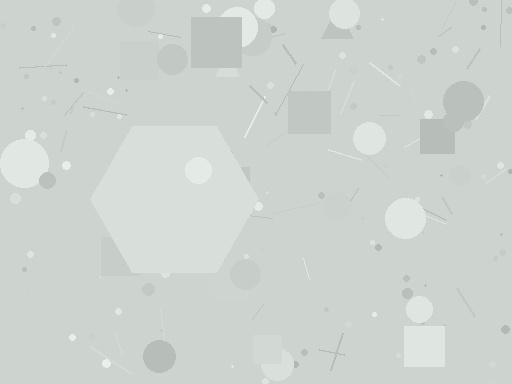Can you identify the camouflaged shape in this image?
The camouflaged shape is a hexagon.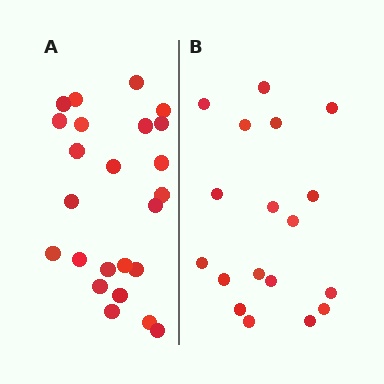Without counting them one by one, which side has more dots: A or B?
Region A (the left region) has more dots.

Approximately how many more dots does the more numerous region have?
Region A has about 6 more dots than region B.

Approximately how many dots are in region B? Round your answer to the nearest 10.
About 20 dots. (The exact count is 18, which rounds to 20.)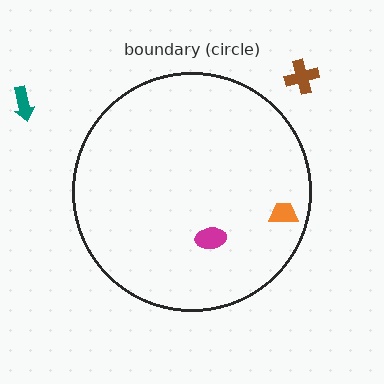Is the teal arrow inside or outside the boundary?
Outside.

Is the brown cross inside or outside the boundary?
Outside.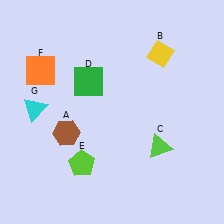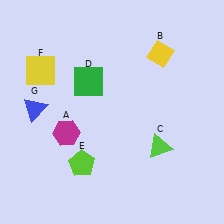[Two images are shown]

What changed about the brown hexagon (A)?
In Image 1, A is brown. In Image 2, it changed to magenta.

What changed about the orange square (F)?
In Image 1, F is orange. In Image 2, it changed to yellow.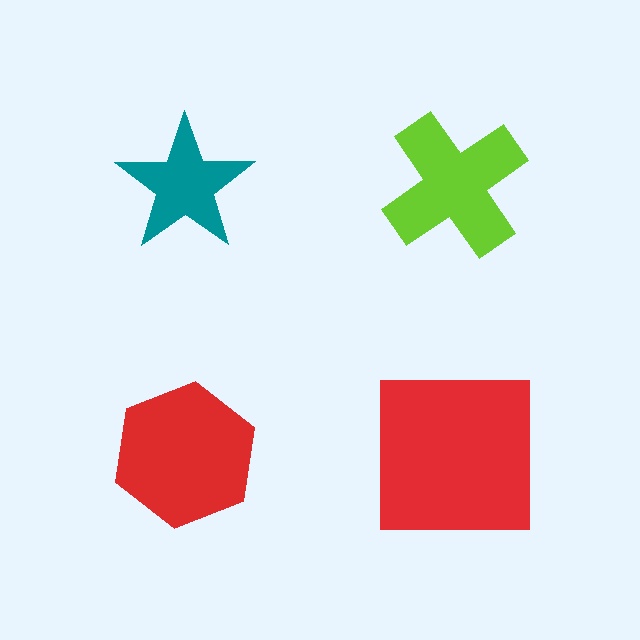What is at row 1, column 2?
A lime cross.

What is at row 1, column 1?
A teal star.